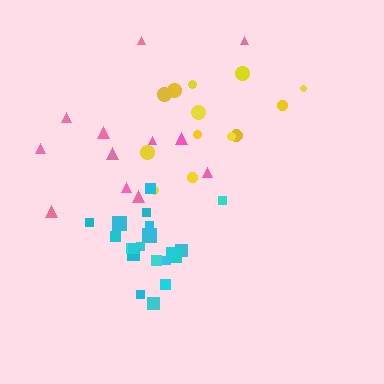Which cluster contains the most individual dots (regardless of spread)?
Cyan (20).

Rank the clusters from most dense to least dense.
cyan, yellow, pink.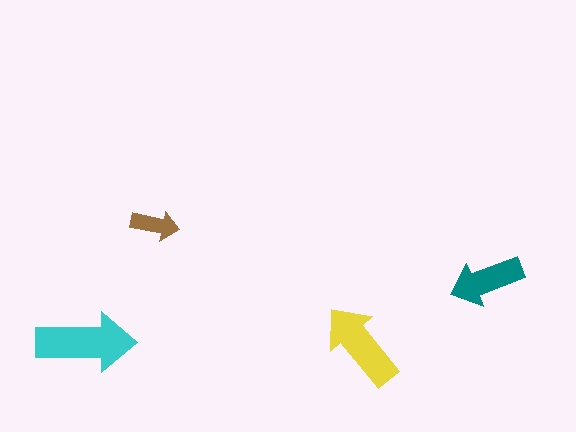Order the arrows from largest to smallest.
the cyan one, the yellow one, the teal one, the brown one.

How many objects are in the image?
There are 4 objects in the image.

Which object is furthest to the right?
The teal arrow is rightmost.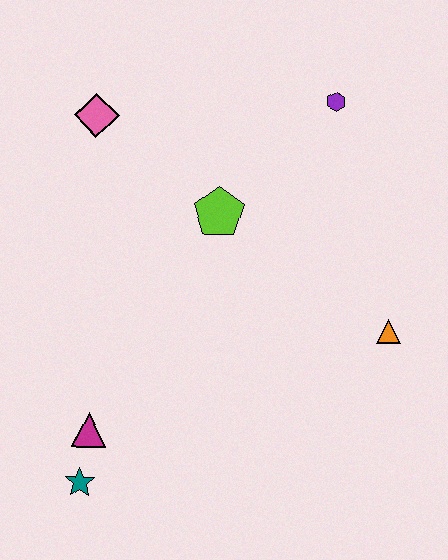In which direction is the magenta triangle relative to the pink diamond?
The magenta triangle is below the pink diamond.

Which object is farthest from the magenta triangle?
The purple hexagon is farthest from the magenta triangle.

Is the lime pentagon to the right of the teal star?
Yes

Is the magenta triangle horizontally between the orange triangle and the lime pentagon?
No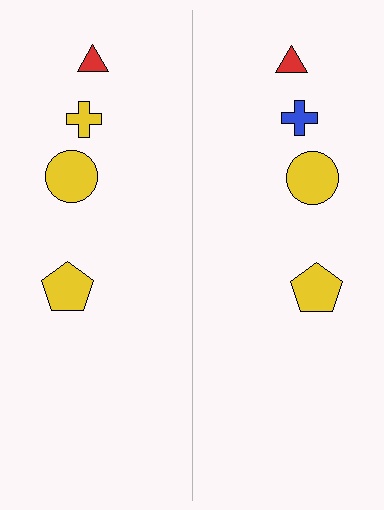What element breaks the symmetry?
The blue cross on the right side breaks the symmetry — its mirror counterpart is yellow.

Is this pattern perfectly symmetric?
No, the pattern is not perfectly symmetric. The blue cross on the right side breaks the symmetry — its mirror counterpart is yellow.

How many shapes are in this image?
There are 8 shapes in this image.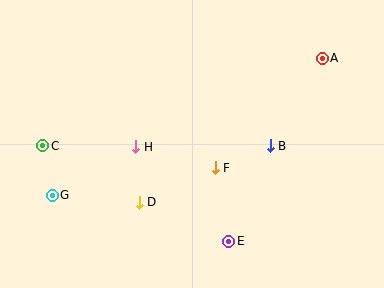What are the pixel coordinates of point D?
Point D is at (139, 202).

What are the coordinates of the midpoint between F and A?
The midpoint between F and A is at (269, 113).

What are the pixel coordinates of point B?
Point B is at (270, 146).